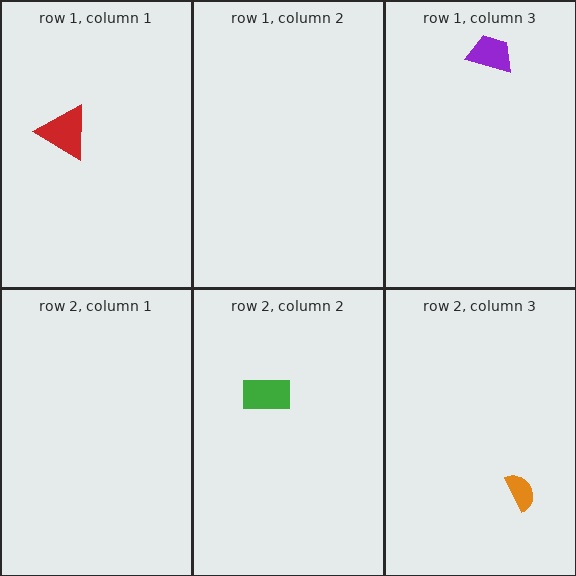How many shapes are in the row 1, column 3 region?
1.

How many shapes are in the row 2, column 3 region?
1.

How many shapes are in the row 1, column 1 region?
1.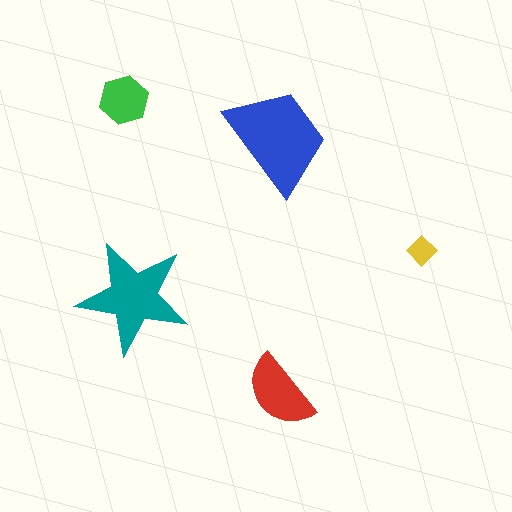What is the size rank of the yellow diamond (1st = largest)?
5th.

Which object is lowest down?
The red semicircle is bottommost.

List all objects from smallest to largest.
The yellow diamond, the green hexagon, the red semicircle, the teal star, the blue trapezoid.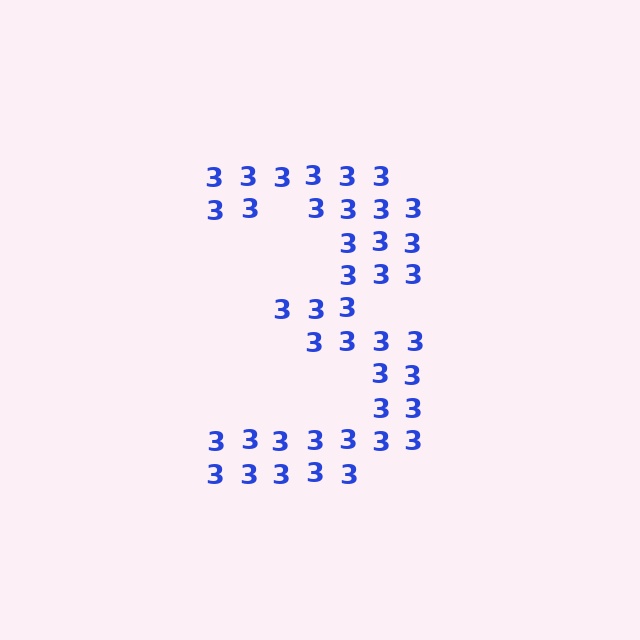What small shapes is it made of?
It is made of small digit 3's.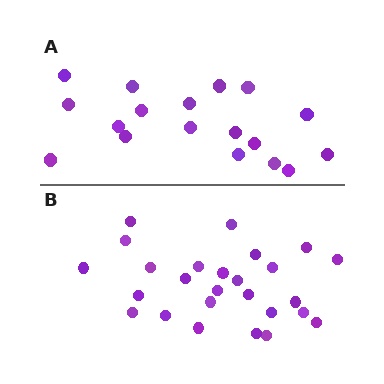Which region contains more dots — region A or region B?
Region B (the bottom region) has more dots.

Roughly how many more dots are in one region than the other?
Region B has roughly 8 or so more dots than region A.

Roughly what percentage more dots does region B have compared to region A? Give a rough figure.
About 45% more.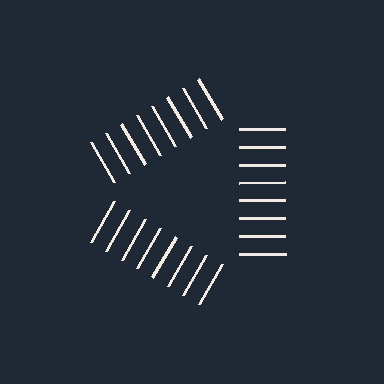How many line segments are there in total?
24 — 8 along each of the 3 edges.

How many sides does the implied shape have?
3 sides — the line-ends trace a triangle.